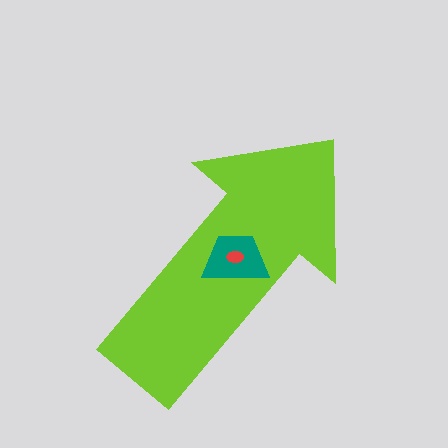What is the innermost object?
The red ellipse.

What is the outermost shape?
The lime arrow.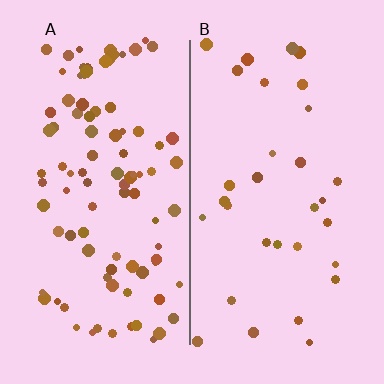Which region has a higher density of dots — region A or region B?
A (the left).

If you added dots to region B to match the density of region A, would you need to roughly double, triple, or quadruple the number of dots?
Approximately triple.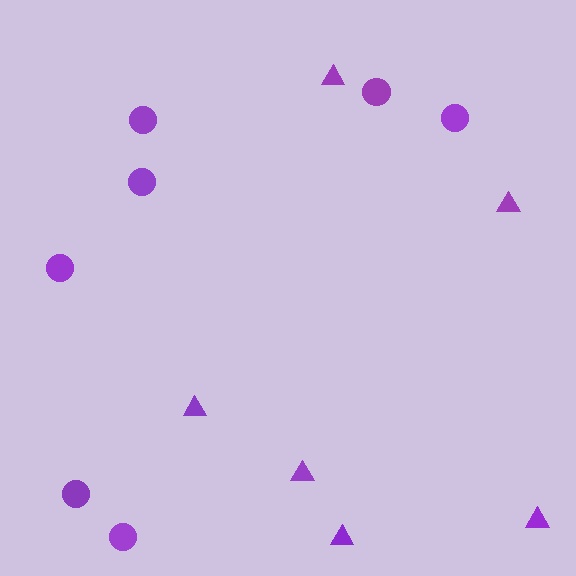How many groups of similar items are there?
There are 2 groups: one group of circles (7) and one group of triangles (6).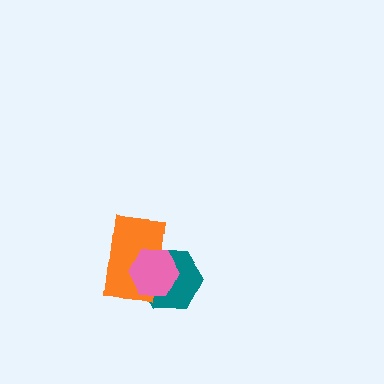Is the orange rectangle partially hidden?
Yes, it is partially covered by another shape.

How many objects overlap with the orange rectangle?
2 objects overlap with the orange rectangle.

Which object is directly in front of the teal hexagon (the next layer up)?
The orange rectangle is directly in front of the teal hexagon.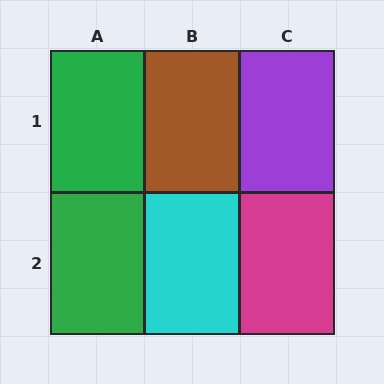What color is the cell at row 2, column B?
Cyan.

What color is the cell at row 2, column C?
Magenta.